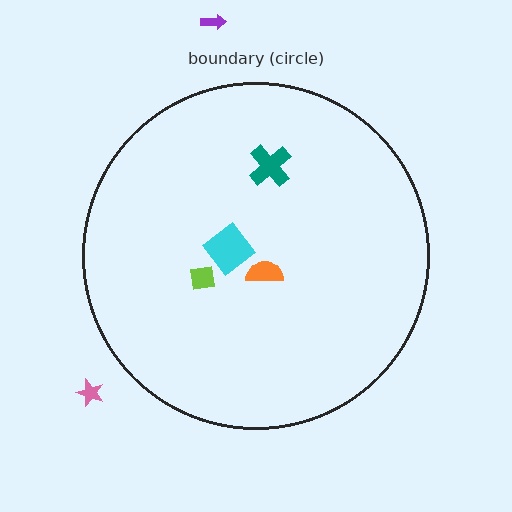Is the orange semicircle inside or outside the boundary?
Inside.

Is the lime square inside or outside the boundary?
Inside.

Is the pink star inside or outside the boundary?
Outside.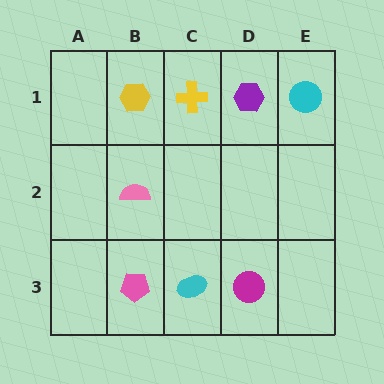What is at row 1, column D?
A purple hexagon.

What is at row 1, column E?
A cyan circle.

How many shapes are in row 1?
4 shapes.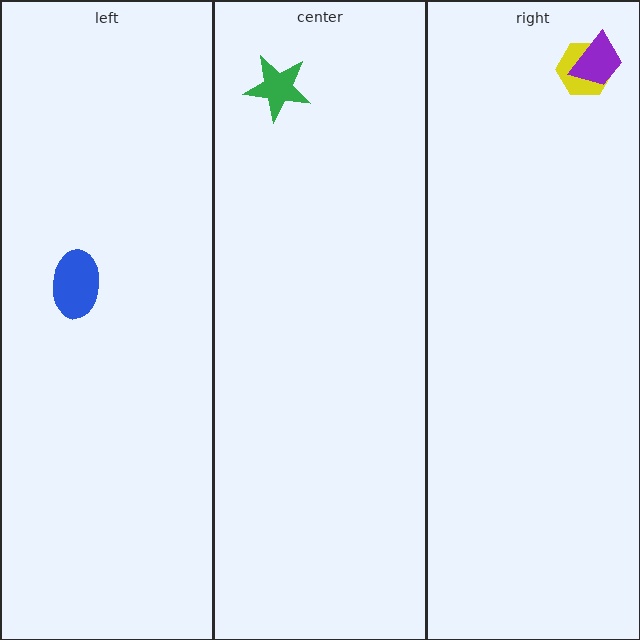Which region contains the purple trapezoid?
The right region.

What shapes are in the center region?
The green star.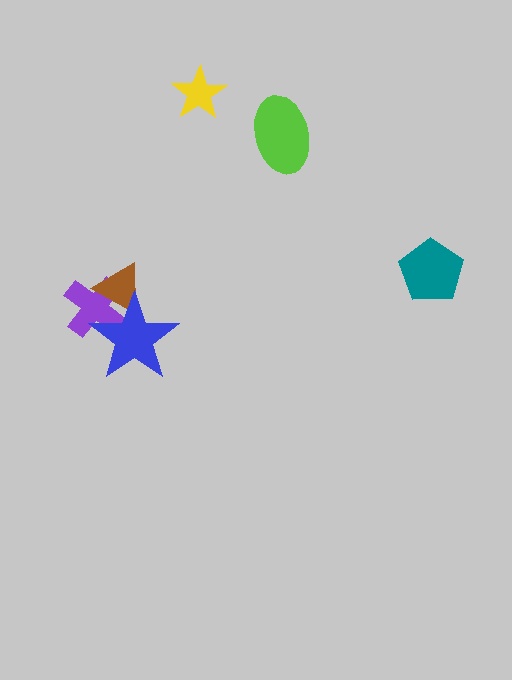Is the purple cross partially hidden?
Yes, it is partially covered by another shape.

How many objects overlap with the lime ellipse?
0 objects overlap with the lime ellipse.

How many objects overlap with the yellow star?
0 objects overlap with the yellow star.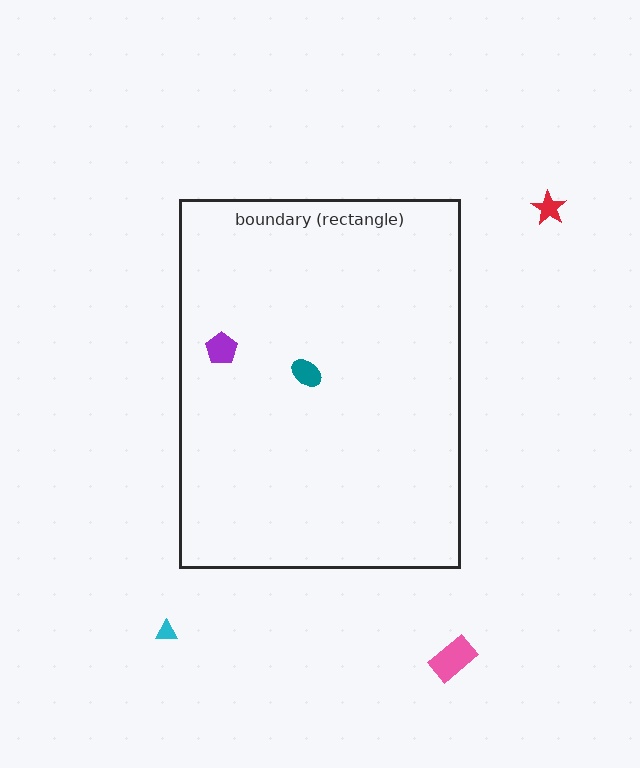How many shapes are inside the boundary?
2 inside, 3 outside.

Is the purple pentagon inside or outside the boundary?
Inside.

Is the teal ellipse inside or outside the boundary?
Inside.